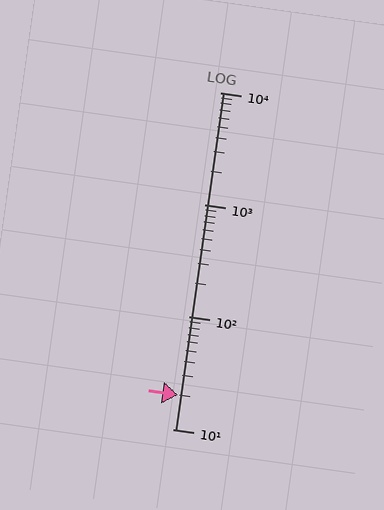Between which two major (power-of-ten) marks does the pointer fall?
The pointer is between 10 and 100.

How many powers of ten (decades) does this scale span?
The scale spans 3 decades, from 10 to 10000.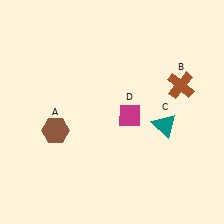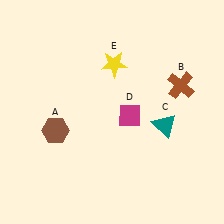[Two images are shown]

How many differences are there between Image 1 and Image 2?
There is 1 difference between the two images.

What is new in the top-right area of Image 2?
A yellow star (E) was added in the top-right area of Image 2.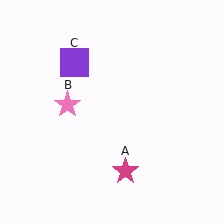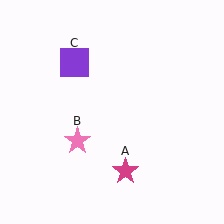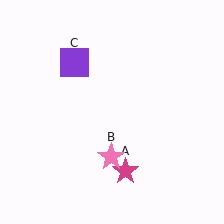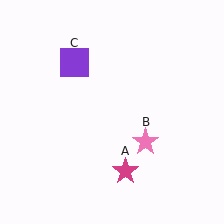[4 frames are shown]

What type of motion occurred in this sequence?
The pink star (object B) rotated counterclockwise around the center of the scene.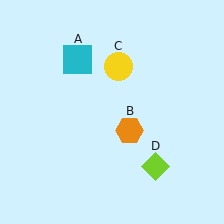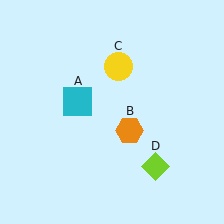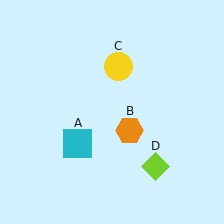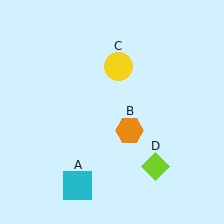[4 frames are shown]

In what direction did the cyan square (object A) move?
The cyan square (object A) moved down.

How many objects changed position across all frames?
1 object changed position: cyan square (object A).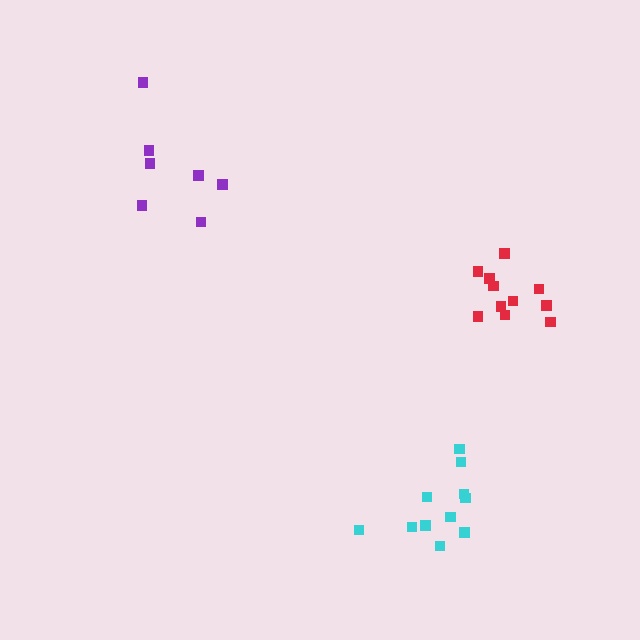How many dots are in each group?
Group 1: 7 dots, Group 2: 11 dots, Group 3: 11 dots (29 total).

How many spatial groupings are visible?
There are 3 spatial groupings.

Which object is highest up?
The purple cluster is topmost.